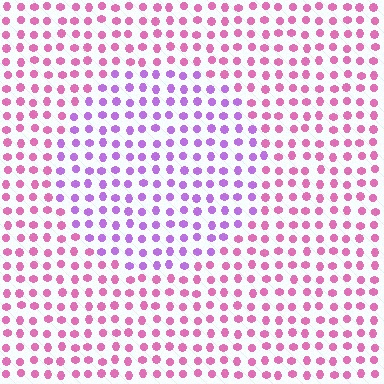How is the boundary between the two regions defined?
The boundary is defined purely by a slight shift in hue (about 41 degrees). Spacing, size, and orientation are identical on both sides.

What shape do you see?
I see a circle.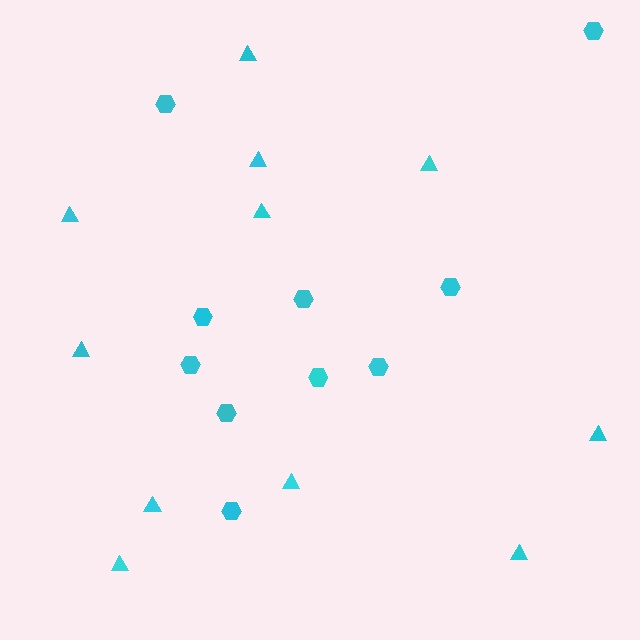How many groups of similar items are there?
There are 2 groups: one group of triangles (11) and one group of hexagons (10).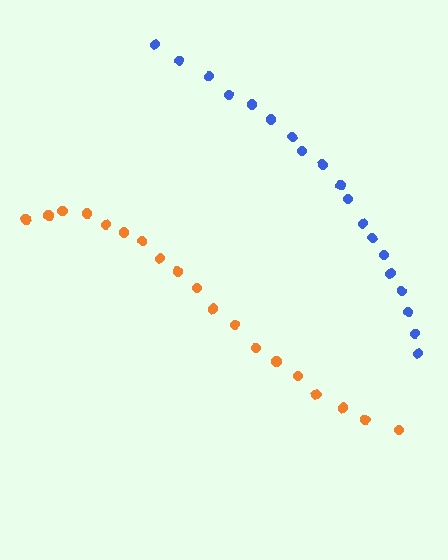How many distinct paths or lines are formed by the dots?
There are 2 distinct paths.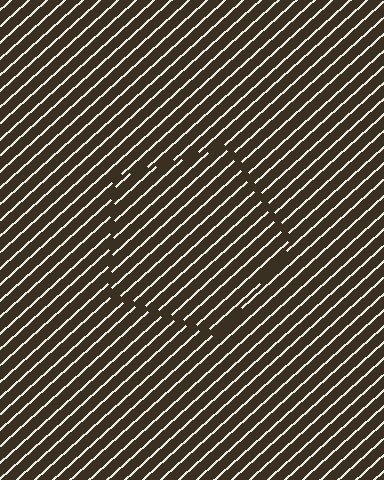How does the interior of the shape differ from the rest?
The interior of the shape contains the same grating, shifted by half a period — the contour is defined by the phase discontinuity where line-ends from the inner and outer gratings abut.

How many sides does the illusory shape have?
5 sides — the line-ends trace a pentagon.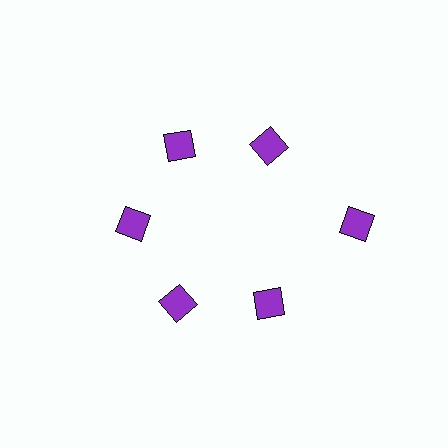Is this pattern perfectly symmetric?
No. The 6 purple diamonds are arranged in a ring, but one element near the 3 o'clock position is pushed outward from the center, breaking the 6-fold rotational symmetry.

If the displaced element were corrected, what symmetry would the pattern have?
It would have 6-fold rotational symmetry — the pattern would map onto itself every 60 degrees.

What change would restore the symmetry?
The symmetry would be restored by moving it inward, back onto the ring so that all 6 diamonds sit at equal angles and equal distance from the center.